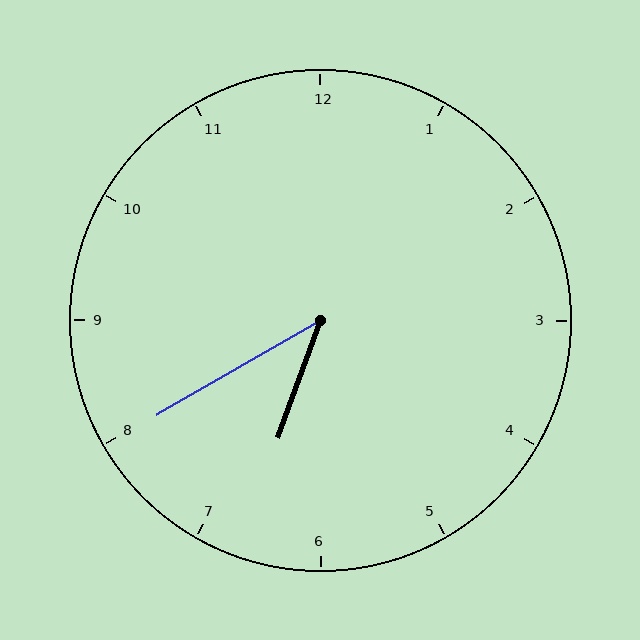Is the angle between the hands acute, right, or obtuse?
It is acute.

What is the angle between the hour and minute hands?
Approximately 40 degrees.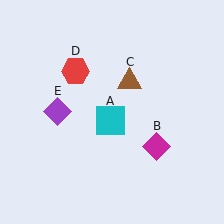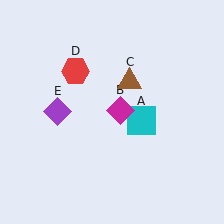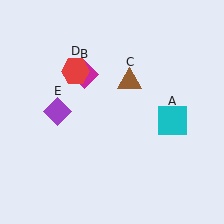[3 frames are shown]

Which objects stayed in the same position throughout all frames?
Brown triangle (object C) and red hexagon (object D) and purple diamond (object E) remained stationary.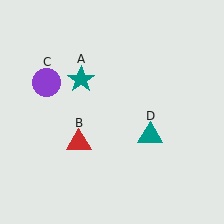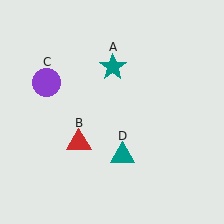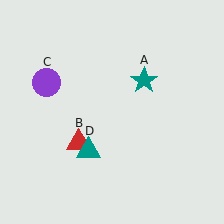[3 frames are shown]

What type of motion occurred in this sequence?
The teal star (object A), teal triangle (object D) rotated clockwise around the center of the scene.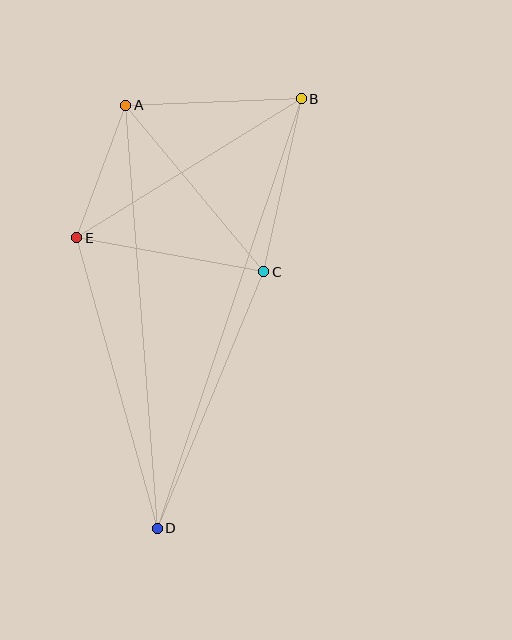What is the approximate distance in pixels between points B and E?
The distance between B and E is approximately 264 pixels.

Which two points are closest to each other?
Points A and E are closest to each other.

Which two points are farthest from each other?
Points B and D are farthest from each other.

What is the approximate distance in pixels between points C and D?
The distance between C and D is approximately 278 pixels.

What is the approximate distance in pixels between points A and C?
The distance between A and C is approximately 216 pixels.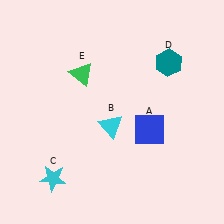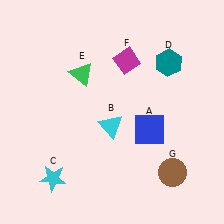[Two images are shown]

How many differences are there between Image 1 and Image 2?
There are 2 differences between the two images.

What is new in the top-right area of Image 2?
A magenta diamond (F) was added in the top-right area of Image 2.